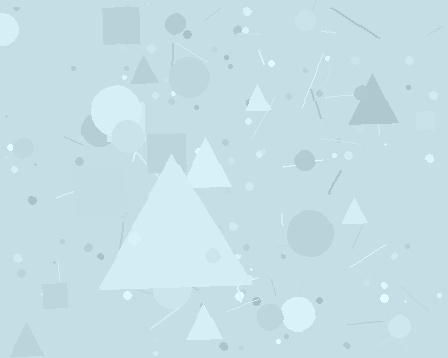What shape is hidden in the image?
A triangle is hidden in the image.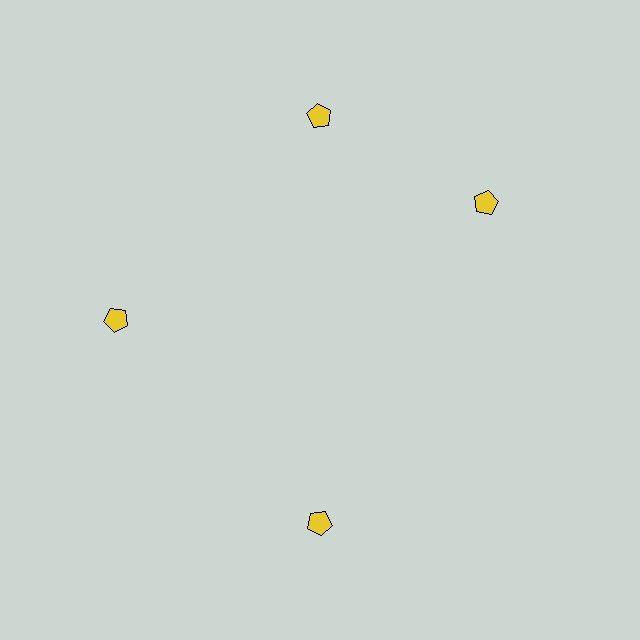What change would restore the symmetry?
The symmetry would be restored by rotating it back into even spacing with its neighbors so that all 4 pentagons sit at equal angles and equal distance from the center.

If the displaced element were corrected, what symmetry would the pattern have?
It would have 4-fold rotational symmetry — the pattern would map onto itself every 90 degrees.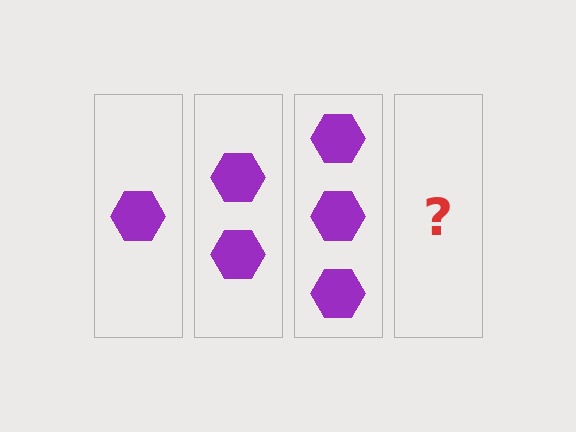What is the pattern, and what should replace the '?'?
The pattern is that each step adds one more hexagon. The '?' should be 4 hexagons.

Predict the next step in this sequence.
The next step is 4 hexagons.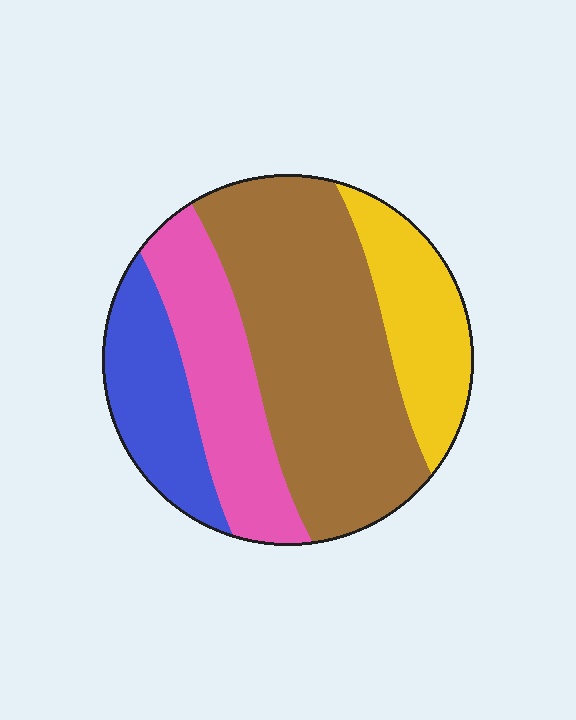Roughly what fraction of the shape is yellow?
Yellow covers 17% of the shape.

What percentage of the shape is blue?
Blue covers about 15% of the shape.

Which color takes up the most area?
Brown, at roughly 45%.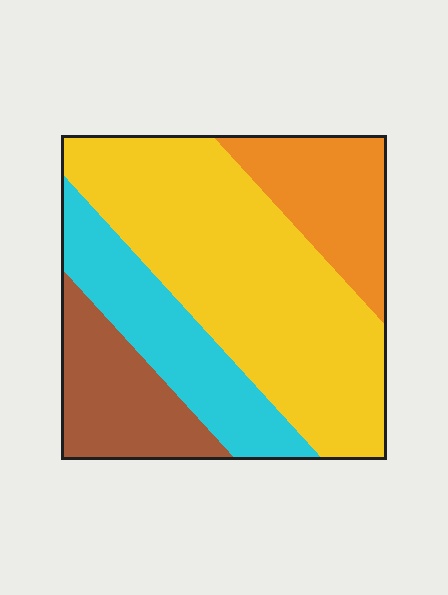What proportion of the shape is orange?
Orange covers 16% of the shape.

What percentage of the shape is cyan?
Cyan takes up between a sixth and a third of the shape.